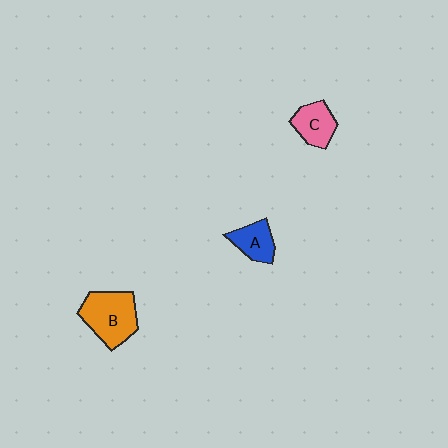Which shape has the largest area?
Shape B (orange).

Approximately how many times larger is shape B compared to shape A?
Approximately 1.8 times.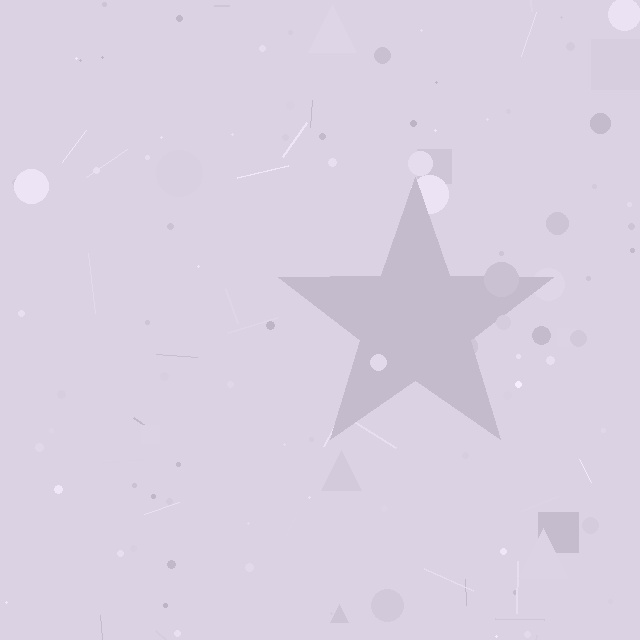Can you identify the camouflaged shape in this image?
The camouflaged shape is a star.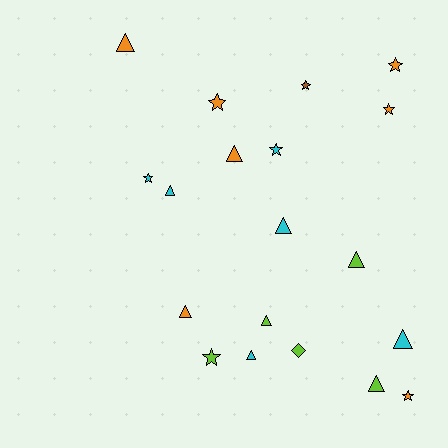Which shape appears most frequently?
Triangle, with 10 objects.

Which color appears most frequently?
Orange, with 7 objects.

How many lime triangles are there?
There are 3 lime triangles.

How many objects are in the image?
There are 19 objects.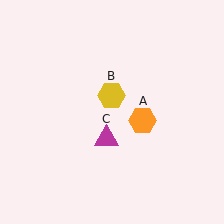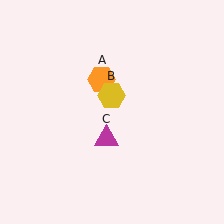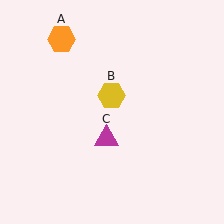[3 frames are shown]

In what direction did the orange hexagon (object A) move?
The orange hexagon (object A) moved up and to the left.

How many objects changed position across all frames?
1 object changed position: orange hexagon (object A).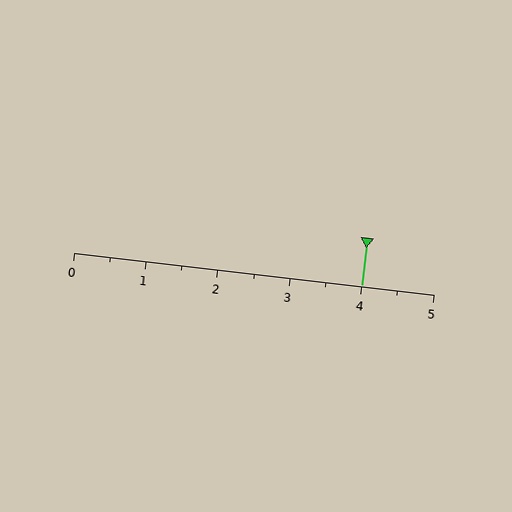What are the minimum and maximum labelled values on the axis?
The axis runs from 0 to 5.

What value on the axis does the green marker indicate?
The marker indicates approximately 4.